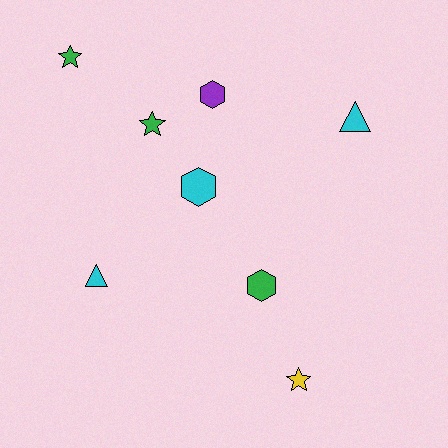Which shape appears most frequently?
Star, with 3 objects.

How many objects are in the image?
There are 8 objects.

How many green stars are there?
There are 2 green stars.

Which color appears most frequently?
Cyan, with 3 objects.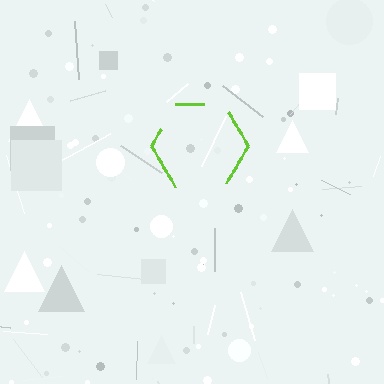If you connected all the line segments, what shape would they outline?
They would outline a hexagon.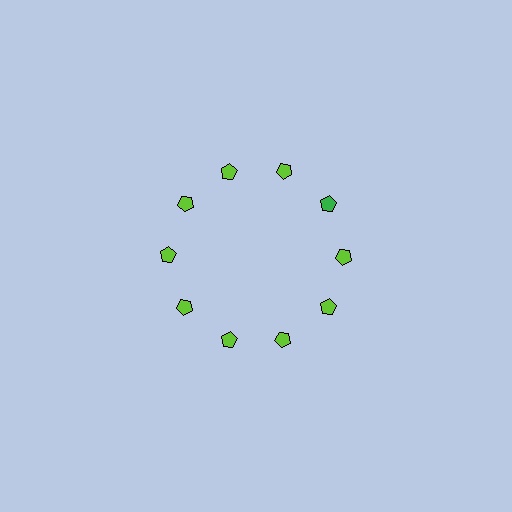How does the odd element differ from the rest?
It has a different color: green instead of lime.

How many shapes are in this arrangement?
There are 10 shapes arranged in a ring pattern.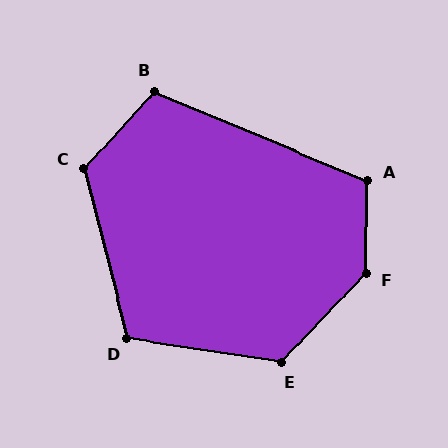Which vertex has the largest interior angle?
F, at approximately 138 degrees.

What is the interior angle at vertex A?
Approximately 112 degrees (obtuse).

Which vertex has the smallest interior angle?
B, at approximately 109 degrees.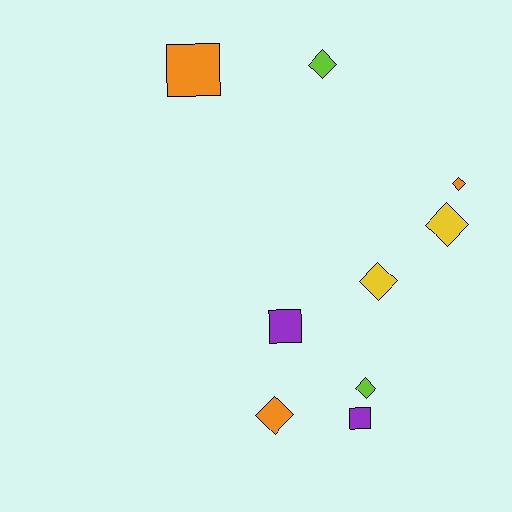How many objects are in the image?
There are 9 objects.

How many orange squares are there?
There is 1 orange square.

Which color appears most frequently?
Orange, with 3 objects.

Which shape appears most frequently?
Diamond, with 6 objects.